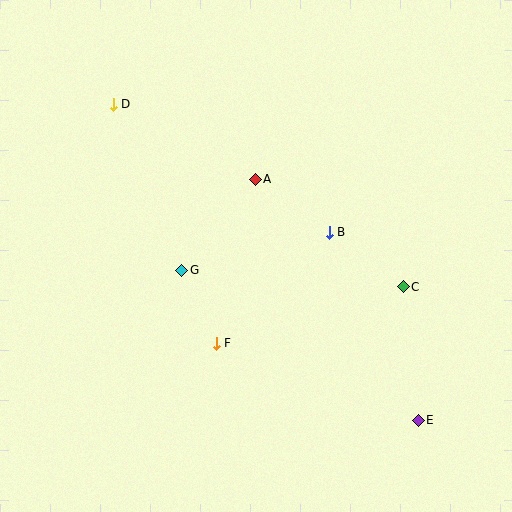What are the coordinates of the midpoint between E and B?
The midpoint between E and B is at (374, 326).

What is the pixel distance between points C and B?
The distance between C and B is 92 pixels.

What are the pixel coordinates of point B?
Point B is at (329, 233).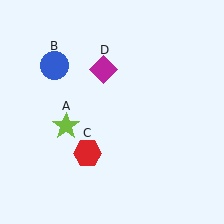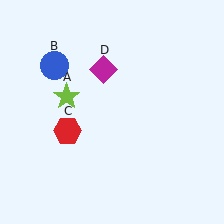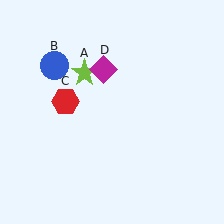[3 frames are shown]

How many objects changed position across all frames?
2 objects changed position: lime star (object A), red hexagon (object C).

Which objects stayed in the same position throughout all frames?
Blue circle (object B) and magenta diamond (object D) remained stationary.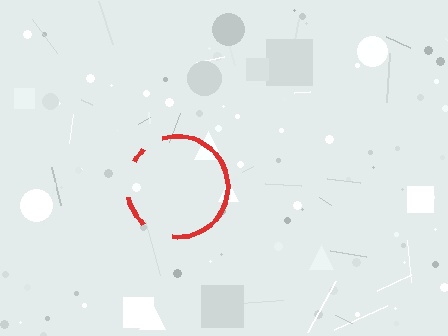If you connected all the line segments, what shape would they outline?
They would outline a circle.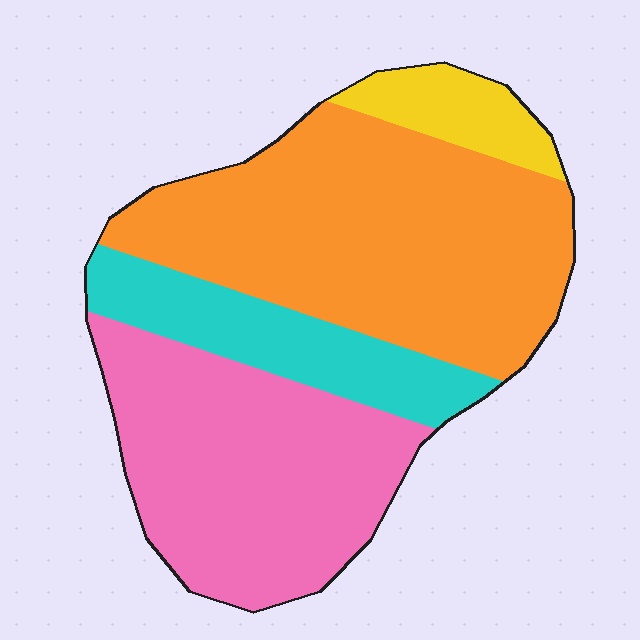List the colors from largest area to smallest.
From largest to smallest: orange, pink, cyan, yellow.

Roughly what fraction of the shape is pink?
Pink takes up about one third (1/3) of the shape.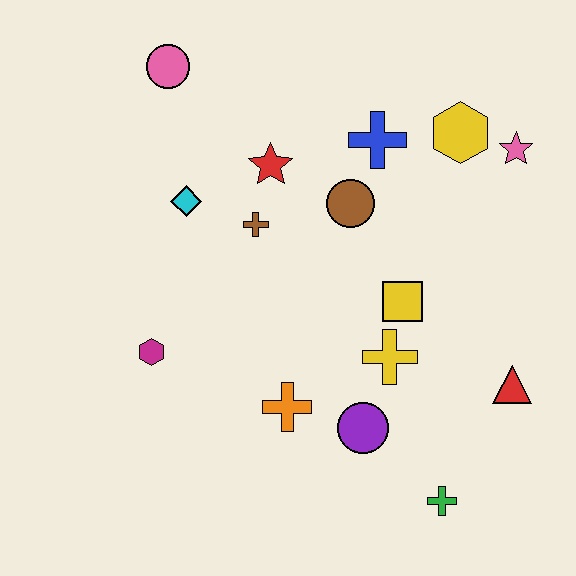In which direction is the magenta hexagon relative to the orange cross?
The magenta hexagon is to the left of the orange cross.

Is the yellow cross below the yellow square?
Yes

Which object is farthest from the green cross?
The pink circle is farthest from the green cross.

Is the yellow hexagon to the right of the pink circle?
Yes